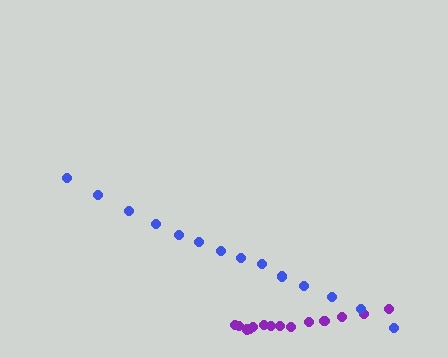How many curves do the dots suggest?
There are 2 distinct paths.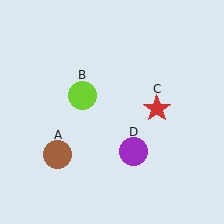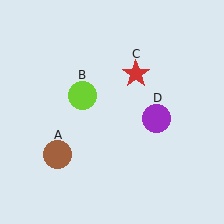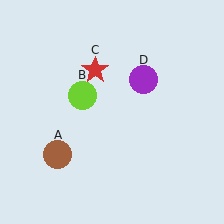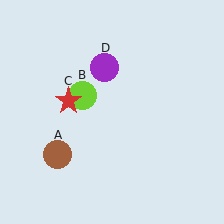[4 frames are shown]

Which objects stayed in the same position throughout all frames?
Brown circle (object A) and lime circle (object B) remained stationary.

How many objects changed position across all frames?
2 objects changed position: red star (object C), purple circle (object D).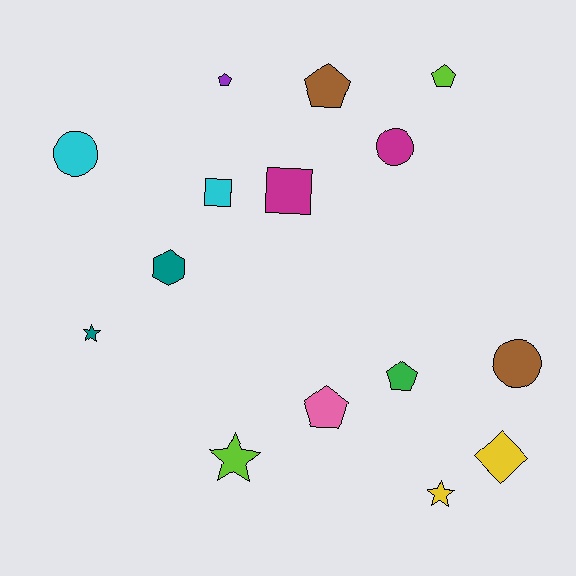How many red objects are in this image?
There are no red objects.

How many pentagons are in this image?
There are 5 pentagons.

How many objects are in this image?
There are 15 objects.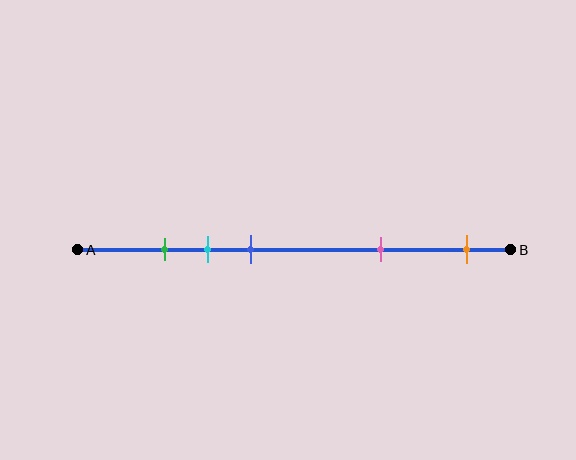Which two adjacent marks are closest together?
The green and cyan marks are the closest adjacent pair.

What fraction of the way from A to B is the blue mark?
The blue mark is approximately 40% (0.4) of the way from A to B.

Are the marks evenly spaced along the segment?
No, the marks are not evenly spaced.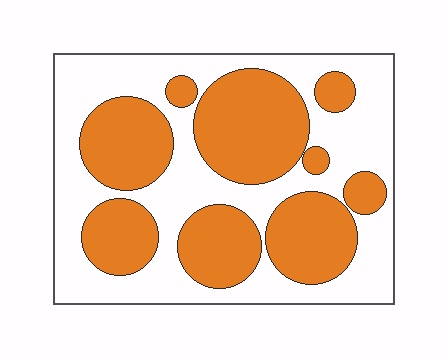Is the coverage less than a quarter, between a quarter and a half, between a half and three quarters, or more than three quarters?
Between a quarter and a half.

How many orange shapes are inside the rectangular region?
9.